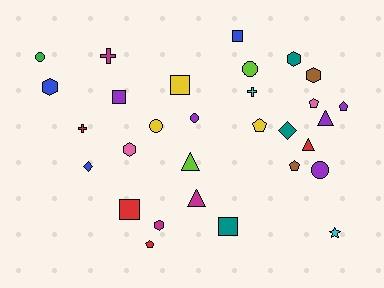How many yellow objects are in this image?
There are 3 yellow objects.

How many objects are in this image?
There are 30 objects.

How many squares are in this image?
There are 5 squares.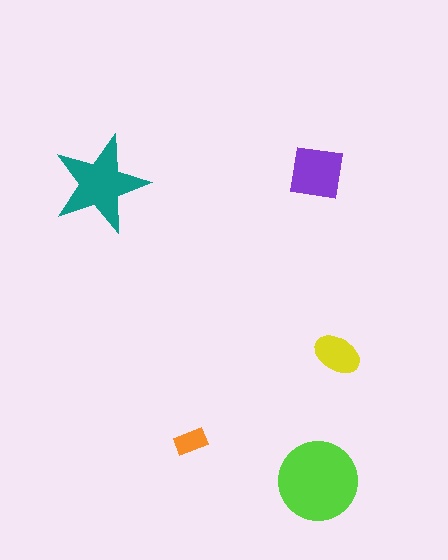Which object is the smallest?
The orange rectangle.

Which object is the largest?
The lime circle.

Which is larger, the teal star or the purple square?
The teal star.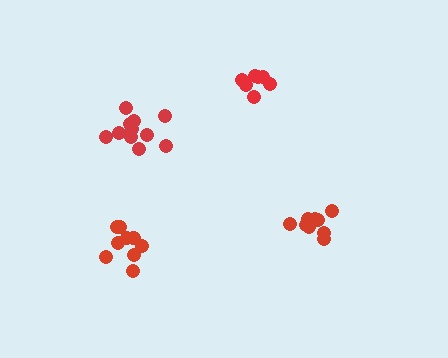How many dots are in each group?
Group 1: 10 dots, Group 2: 7 dots, Group 3: 9 dots, Group 4: 11 dots (37 total).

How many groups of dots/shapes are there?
There are 4 groups.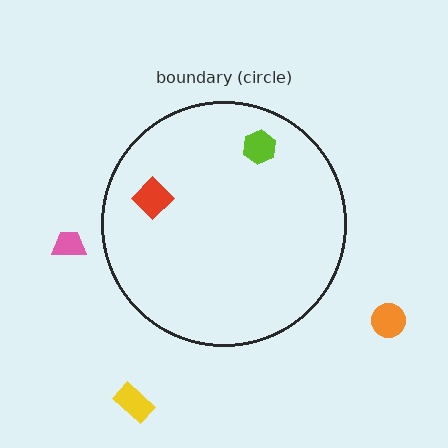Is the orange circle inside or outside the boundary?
Outside.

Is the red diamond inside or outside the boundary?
Inside.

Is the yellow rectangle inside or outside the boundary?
Outside.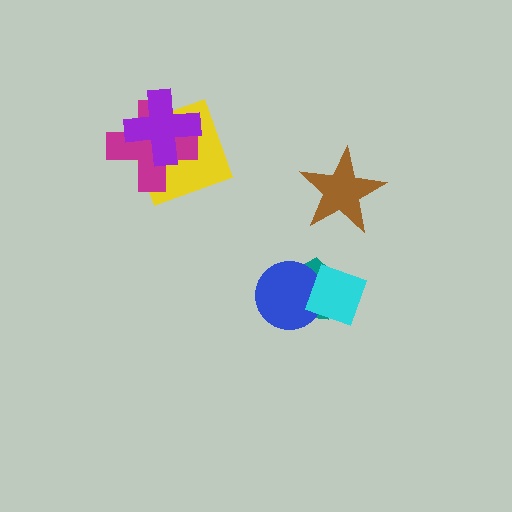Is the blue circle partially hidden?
Yes, it is partially covered by another shape.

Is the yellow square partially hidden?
Yes, it is partially covered by another shape.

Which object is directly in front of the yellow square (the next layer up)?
The magenta cross is directly in front of the yellow square.